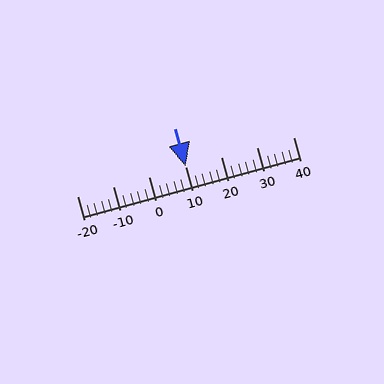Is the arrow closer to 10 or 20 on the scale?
The arrow is closer to 10.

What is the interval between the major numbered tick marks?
The major tick marks are spaced 10 units apart.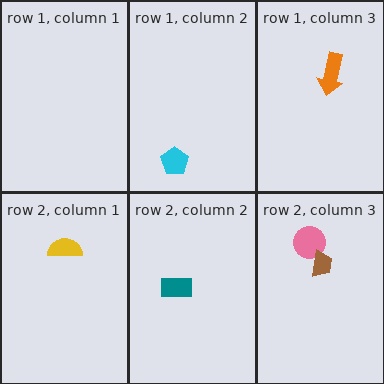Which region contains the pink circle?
The row 2, column 3 region.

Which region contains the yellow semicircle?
The row 2, column 1 region.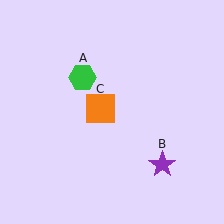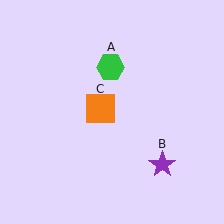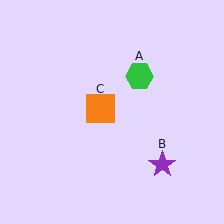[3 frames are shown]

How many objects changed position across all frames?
1 object changed position: green hexagon (object A).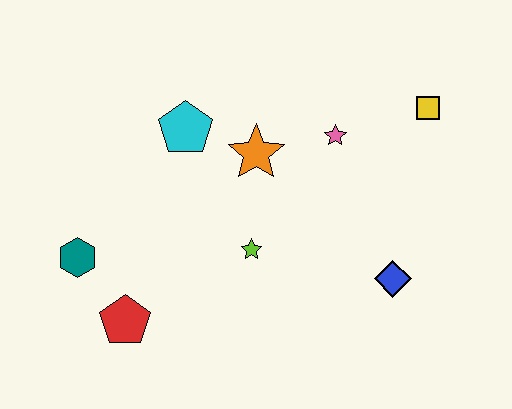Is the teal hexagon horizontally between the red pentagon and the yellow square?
No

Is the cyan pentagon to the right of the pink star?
No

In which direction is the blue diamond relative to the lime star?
The blue diamond is to the right of the lime star.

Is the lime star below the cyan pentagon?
Yes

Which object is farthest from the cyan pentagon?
The blue diamond is farthest from the cyan pentagon.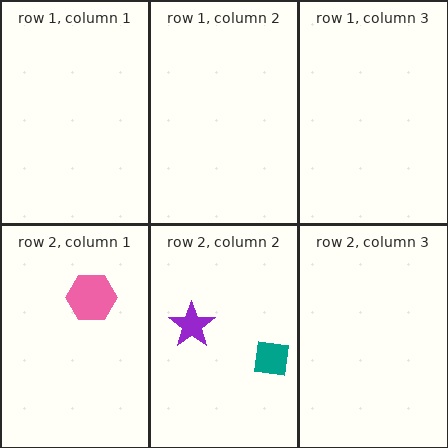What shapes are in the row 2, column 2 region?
The teal square, the purple star.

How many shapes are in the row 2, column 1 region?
1.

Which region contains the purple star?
The row 2, column 2 region.